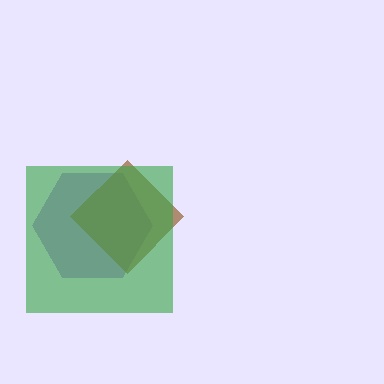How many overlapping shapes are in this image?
There are 3 overlapping shapes in the image.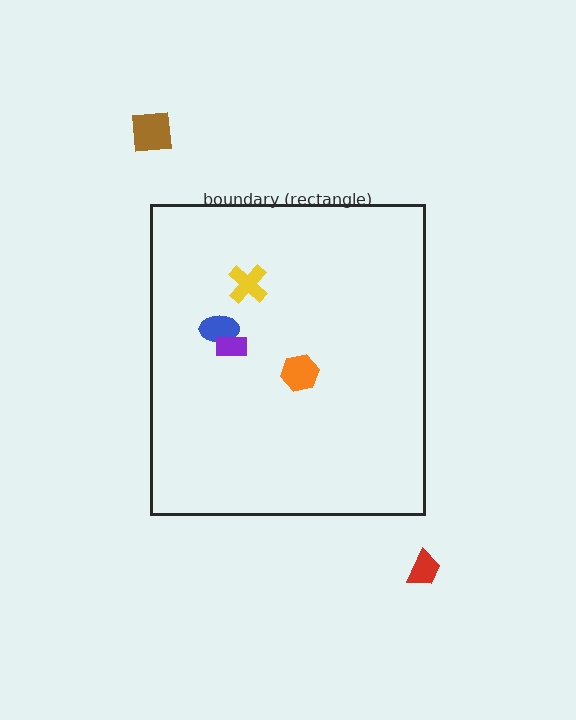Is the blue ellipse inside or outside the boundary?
Inside.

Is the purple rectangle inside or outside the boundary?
Inside.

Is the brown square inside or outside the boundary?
Outside.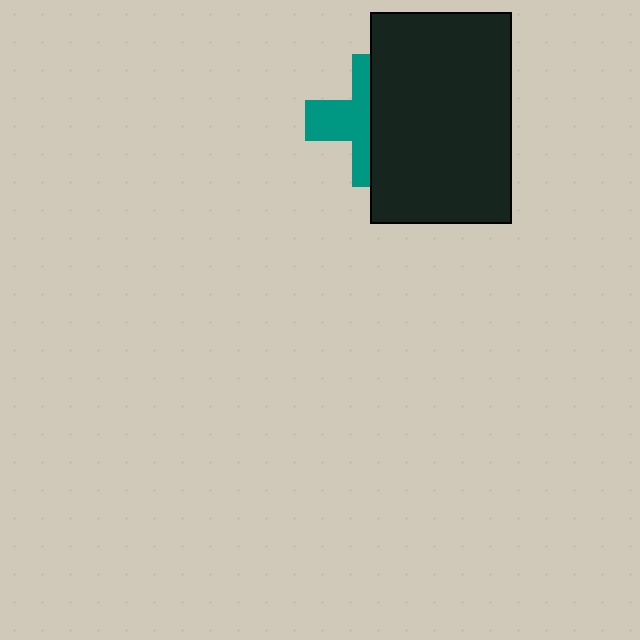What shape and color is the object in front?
The object in front is a black rectangle.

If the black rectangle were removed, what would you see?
You would see the complete teal cross.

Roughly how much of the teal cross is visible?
About half of it is visible (roughly 47%).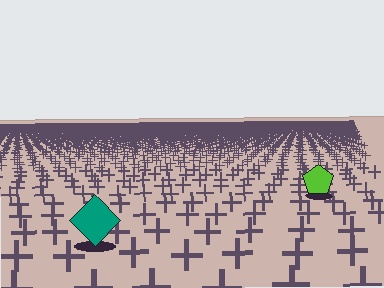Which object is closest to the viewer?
The teal diamond is closest. The texture marks near it are larger and more spread out.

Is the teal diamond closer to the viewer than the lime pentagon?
Yes. The teal diamond is closer — you can tell from the texture gradient: the ground texture is coarser near it.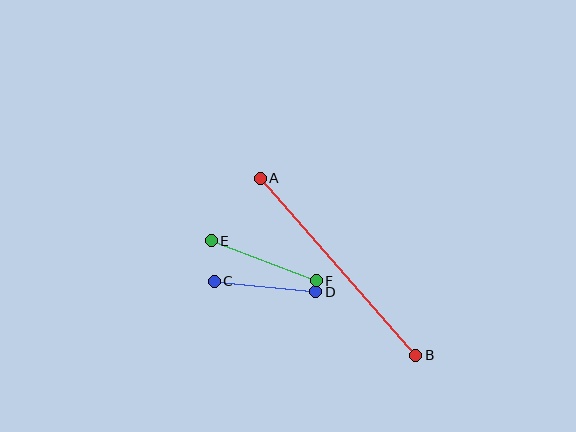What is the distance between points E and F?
The distance is approximately 112 pixels.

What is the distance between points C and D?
The distance is approximately 102 pixels.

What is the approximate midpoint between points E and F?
The midpoint is at approximately (264, 261) pixels.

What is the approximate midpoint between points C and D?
The midpoint is at approximately (265, 287) pixels.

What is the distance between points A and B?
The distance is approximately 235 pixels.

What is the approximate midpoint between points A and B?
The midpoint is at approximately (338, 267) pixels.